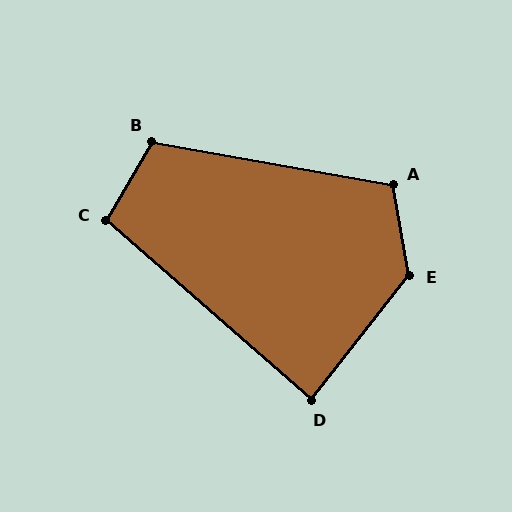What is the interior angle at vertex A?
Approximately 110 degrees (obtuse).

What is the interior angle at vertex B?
Approximately 110 degrees (obtuse).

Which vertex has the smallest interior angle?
D, at approximately 87 degrees.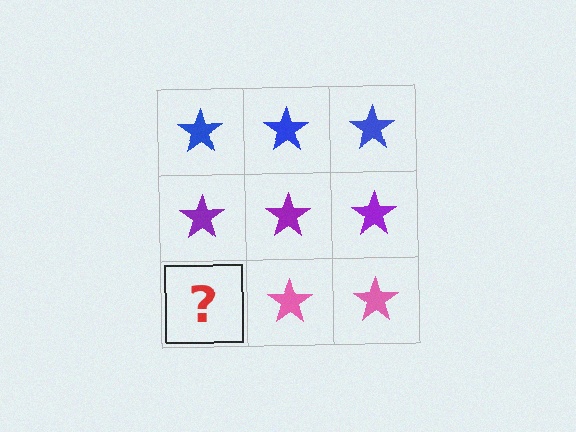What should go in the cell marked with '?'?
The missing cell should contain a pink star.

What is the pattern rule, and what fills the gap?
The rule is that each row has a consistent color. The gap should be filled with a pink star.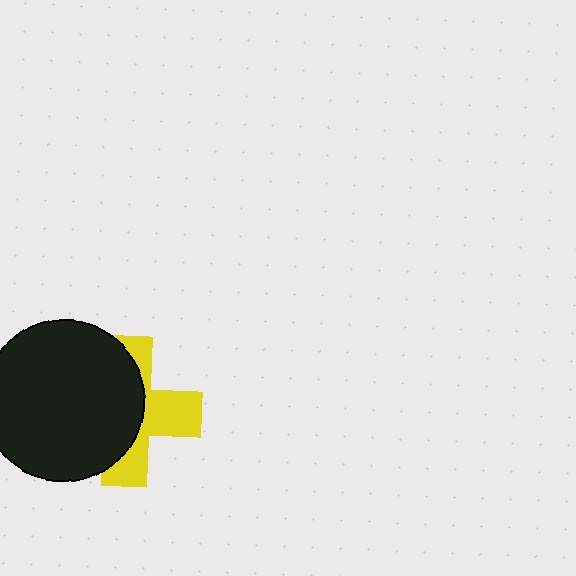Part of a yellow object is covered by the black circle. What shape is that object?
It is a cross.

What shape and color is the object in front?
The object in front is a black circle.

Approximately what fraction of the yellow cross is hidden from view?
Roughly 55% of the yellow cross is hidden behind the black circle.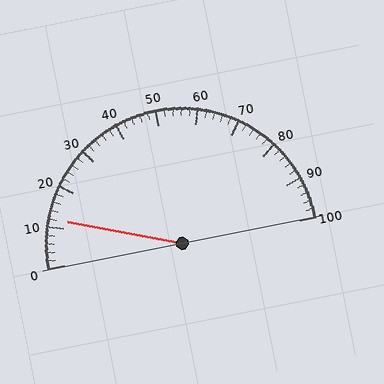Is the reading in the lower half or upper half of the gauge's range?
The reading is in the lower half of the range (0 to 100).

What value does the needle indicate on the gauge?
The needle indicates approximately 12.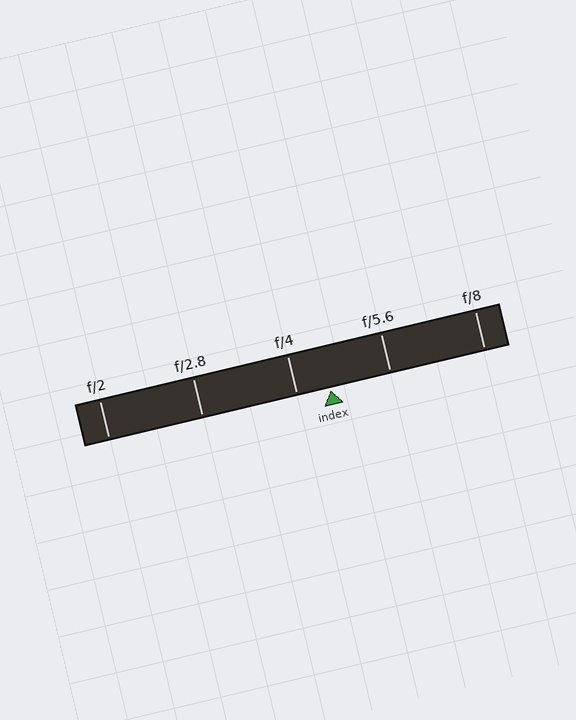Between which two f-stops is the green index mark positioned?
The index mark is between f/4 and f/5.6.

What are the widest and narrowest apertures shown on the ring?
The widest aperture shown is f/2 and the narrowest is f/8.